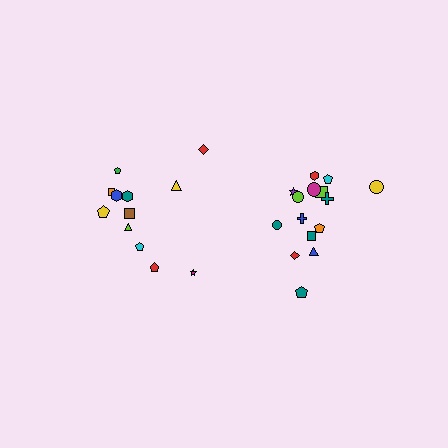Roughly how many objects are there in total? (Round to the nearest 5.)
Roughly 25 objects in total.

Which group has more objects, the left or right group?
The right group.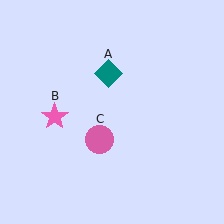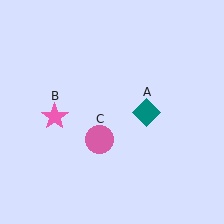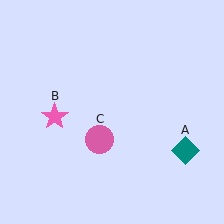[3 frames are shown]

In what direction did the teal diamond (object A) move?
The teal diamond (object A) moved down and to the right.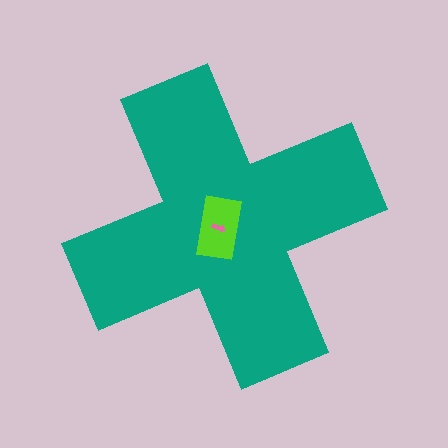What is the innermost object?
The pink arrow.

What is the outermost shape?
The teal cross.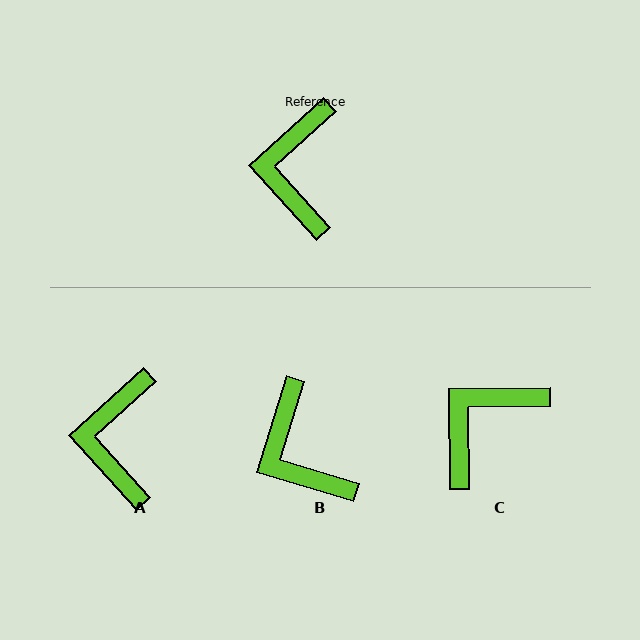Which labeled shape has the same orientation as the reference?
A.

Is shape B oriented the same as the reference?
No, it is off by about 31 degrees.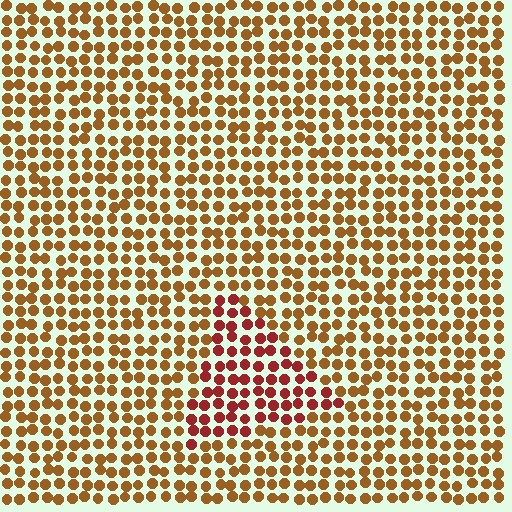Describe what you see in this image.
The image is filled with small brown elements in a uniform arrangement. A triangle-shaped region is visible where the elements are tinted to a slightly different hue, forming a subtle color boundary.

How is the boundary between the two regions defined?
The boundary is defined purely by a slight shift in hue (about 34 degrees). Spacing, size, and orientation are identical on both sides.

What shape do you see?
I see a triangle.